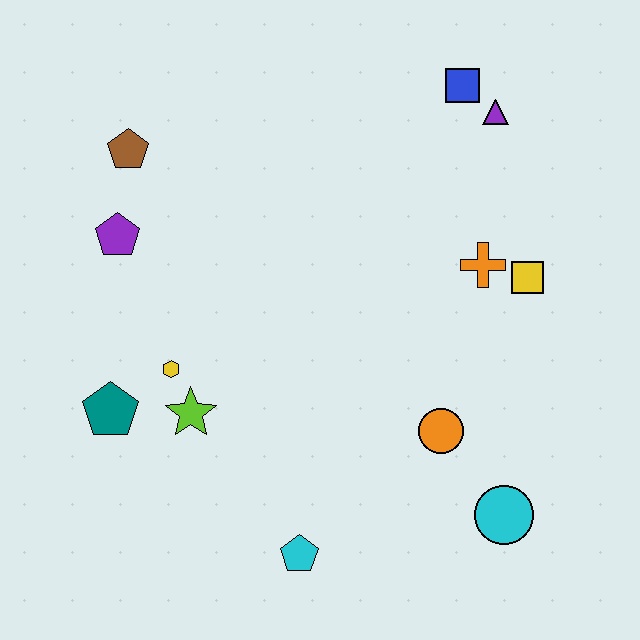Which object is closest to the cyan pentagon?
The lime star is closest to the cyan pentagon.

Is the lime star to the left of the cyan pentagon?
Yes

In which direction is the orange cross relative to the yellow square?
The orange cross is to the left of the yellow square.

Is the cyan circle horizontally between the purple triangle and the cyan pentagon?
No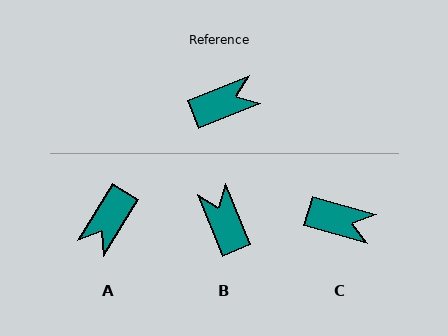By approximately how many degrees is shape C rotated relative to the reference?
Approximately 38 degrees clockwise.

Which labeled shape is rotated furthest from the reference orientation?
A, about 144 degrees away.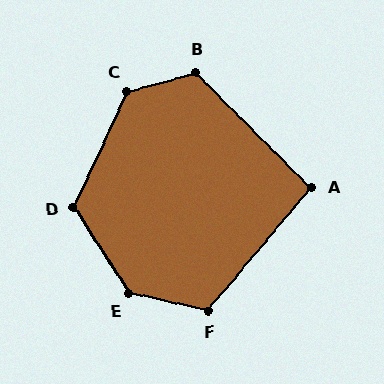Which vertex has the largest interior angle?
E, at approximately 135 degrees.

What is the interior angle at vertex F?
Approximately 118 degrees (obtuse).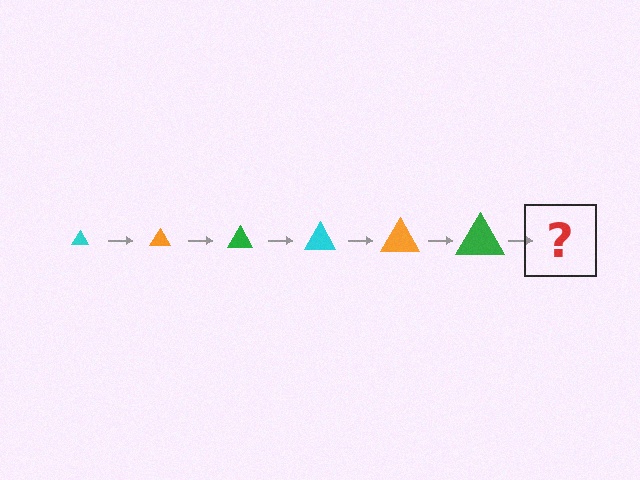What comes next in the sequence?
The next element should be a cyan triangle, larger than the previous one.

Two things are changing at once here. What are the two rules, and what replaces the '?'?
The two rules are that the triangle grows larger each step and the color cycles through cyan, orange, and green. The '?' should be a cyan triangle, larger than the previous one.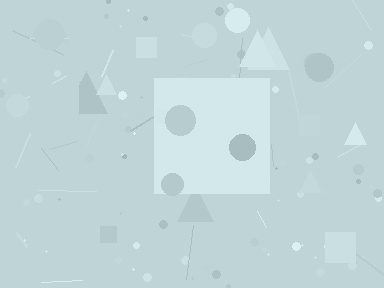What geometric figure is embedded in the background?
A square is embedded in the background.